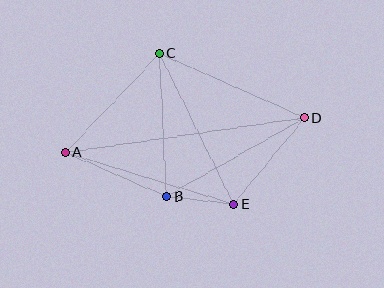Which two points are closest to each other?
Points B and E are closest to each other.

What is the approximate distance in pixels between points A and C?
The distance between A and C is approximately 137 pixels.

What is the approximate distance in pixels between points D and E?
The distance between D and E is approximately 112 pixels.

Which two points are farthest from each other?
Points A and D are farthest from each other.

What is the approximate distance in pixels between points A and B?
The distance between A and B is approximately 111 pixels.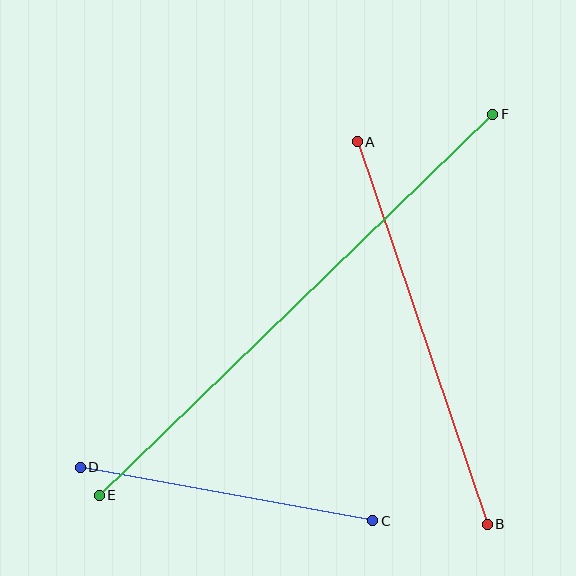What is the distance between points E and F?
The distance is approximately 548 pixels.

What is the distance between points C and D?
The distance is approximately 297 pixels.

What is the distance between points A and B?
The distance is approximately 404 pixels.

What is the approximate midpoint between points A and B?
The midpoint is at approximately (422, 333) pixels.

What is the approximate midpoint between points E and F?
The midpoint is at approximately (296, 305) pixels.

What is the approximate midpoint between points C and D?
The midpoint is at approximately (227, 494) pixels.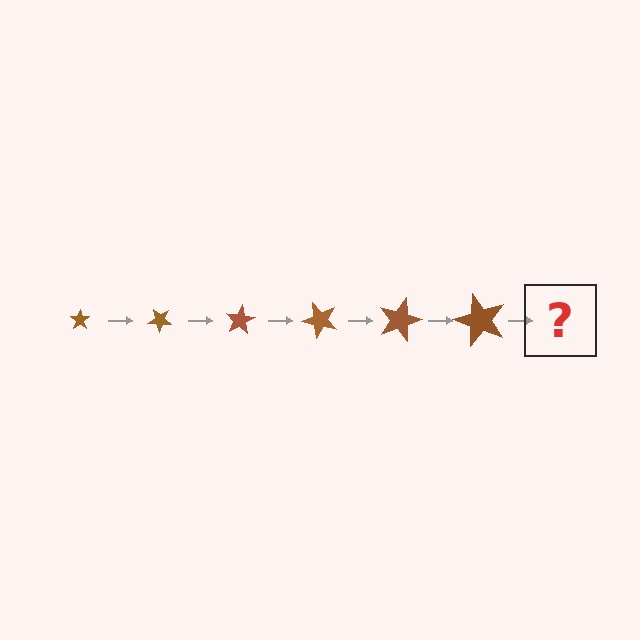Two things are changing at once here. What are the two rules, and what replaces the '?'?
The two rules are that the star grows larger each step and it rotates 40 degrees each step. The '?' should be a star, larger than the previous one and rotated 240 degrees from the start.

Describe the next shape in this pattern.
It should be a star, larger than the previous one and rotated 240 degrees from the start.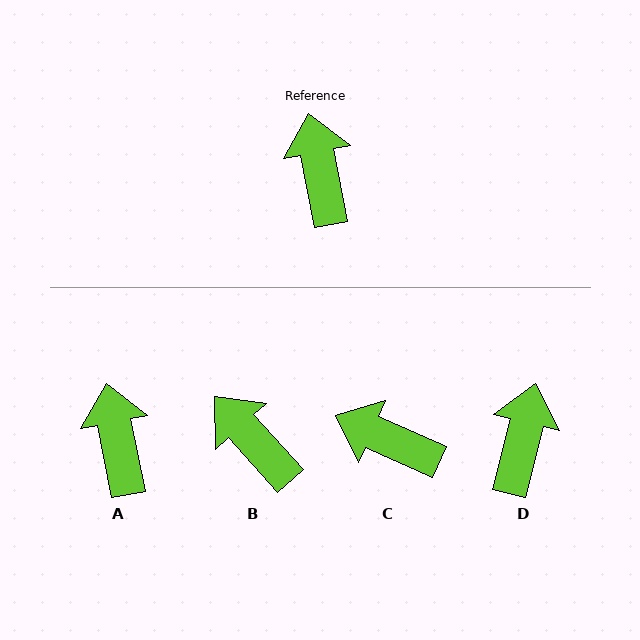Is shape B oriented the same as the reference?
No, it is off by about 31 degrees.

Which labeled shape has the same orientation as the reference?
A.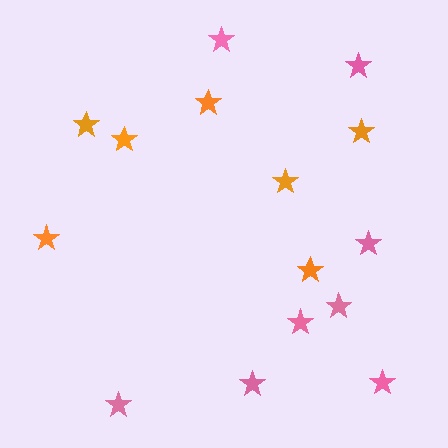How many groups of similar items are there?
There are 2 groups: one group of orange stars (7) and one group of pink stars (8).